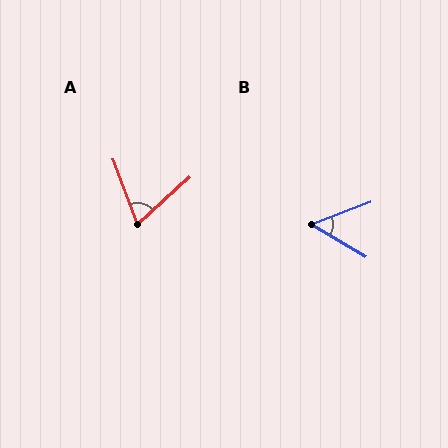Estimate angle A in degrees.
Approximately 68 degrees.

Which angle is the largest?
A, at approximately 68 degrees.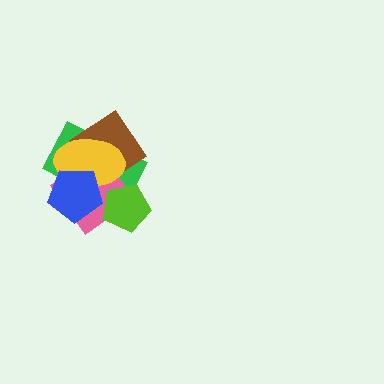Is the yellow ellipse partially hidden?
Yes, it is partially covered by another shape.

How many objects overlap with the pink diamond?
5 objects overlap with the pink diamond.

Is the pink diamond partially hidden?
Yes, it is partially covered by another shape.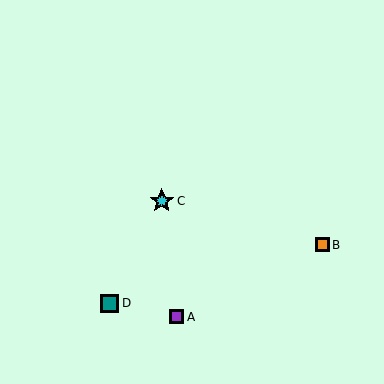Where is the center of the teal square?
The center of the teal square is at (110, 303).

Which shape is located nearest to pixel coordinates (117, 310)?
The teal square (labeled D) at (110, 303) is nearest to that location.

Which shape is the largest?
The cyan star (labeled C) is the largest.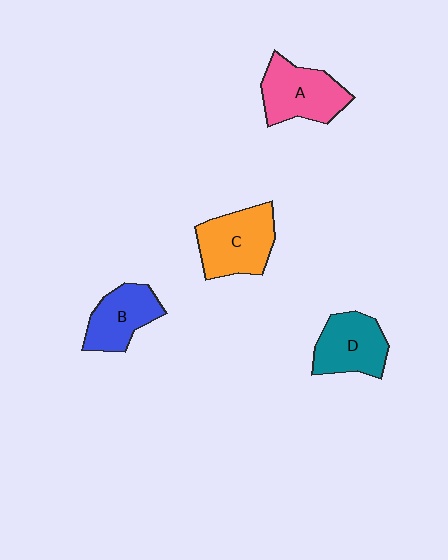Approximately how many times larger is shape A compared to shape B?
Approximately 1.2 times.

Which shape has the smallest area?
Shape B (blue).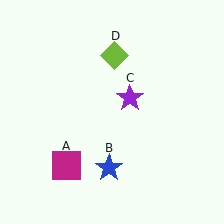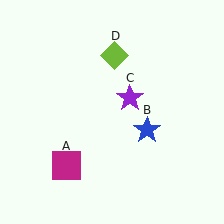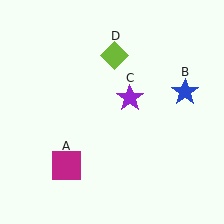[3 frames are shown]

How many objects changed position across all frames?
1 object changed position: blue star (object B).